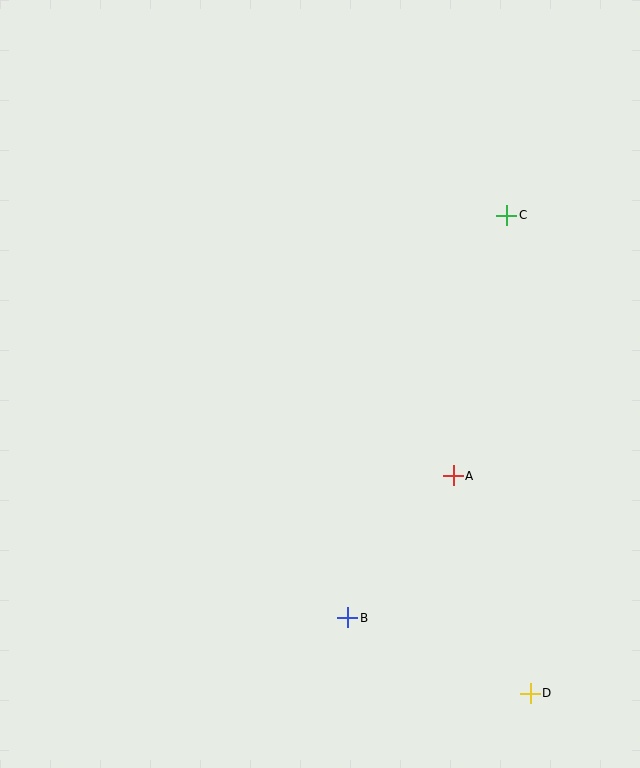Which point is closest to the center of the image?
Point A at (453, 476) is closest to the center.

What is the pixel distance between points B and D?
The distance between B and D is 197 pixels.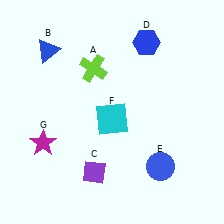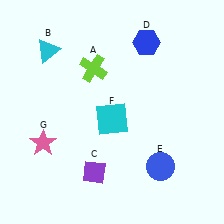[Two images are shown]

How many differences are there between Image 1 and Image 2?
There are 2 differences between the two images.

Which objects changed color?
B changed from blue to cyan. G changed from magenta to pink.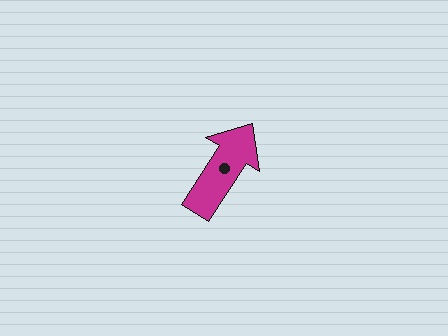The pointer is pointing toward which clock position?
Roughly 1 o'clock.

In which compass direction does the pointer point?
Northeast.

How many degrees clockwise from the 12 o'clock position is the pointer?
Approximately 33 degrees.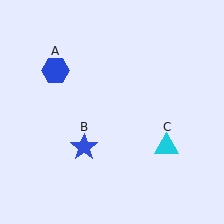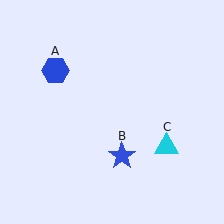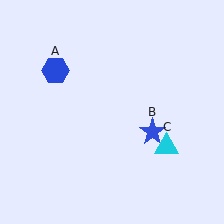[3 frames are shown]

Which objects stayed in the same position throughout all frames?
Blue hexagon (object A) and cyan triangle (object C) remained stationary.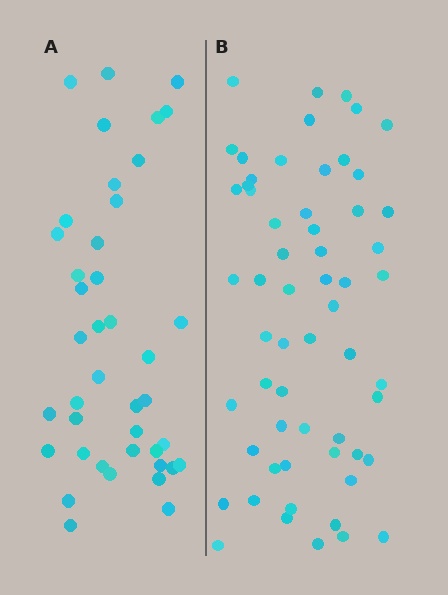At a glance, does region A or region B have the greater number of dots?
Region B (the right region) has more dots.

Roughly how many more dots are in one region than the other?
Region B has approximately 20 more dots than region A.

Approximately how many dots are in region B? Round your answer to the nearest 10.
About 60 dots. (The exact count is 59, which rounds to 60.)